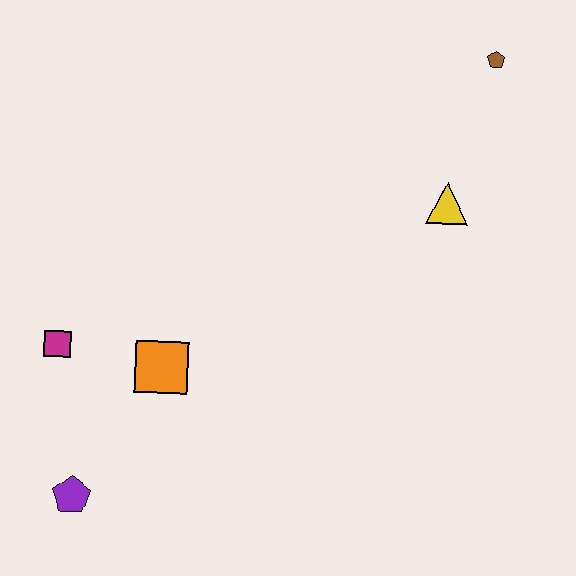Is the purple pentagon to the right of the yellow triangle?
No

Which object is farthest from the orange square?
The brown pentagon is farthest from the orange square.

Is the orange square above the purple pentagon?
Yes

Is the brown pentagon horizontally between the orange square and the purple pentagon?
No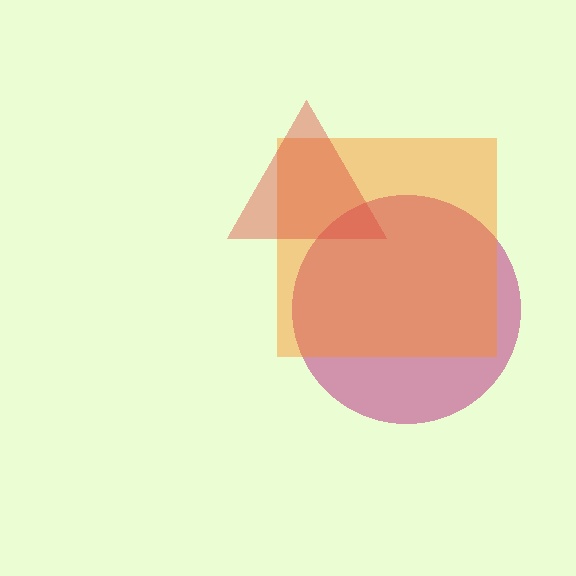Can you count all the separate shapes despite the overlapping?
Yes, there are 3 separate shapes.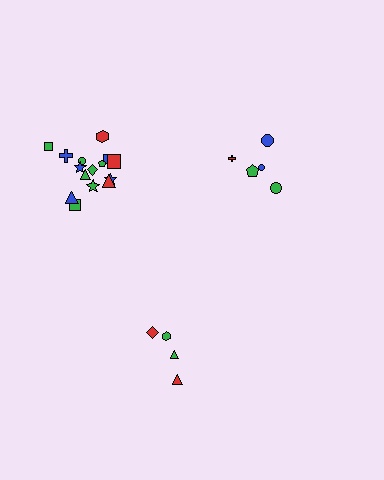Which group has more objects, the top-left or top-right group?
The top-left group.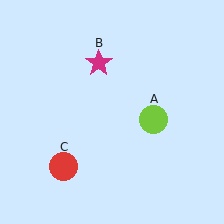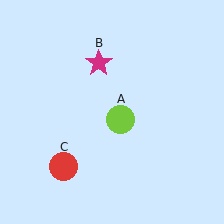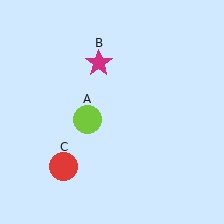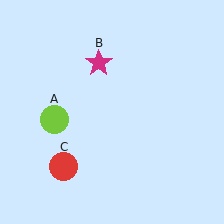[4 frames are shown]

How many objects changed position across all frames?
1 object changed position: lime circle (object A).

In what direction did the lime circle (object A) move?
The lime circle (object A) moved left.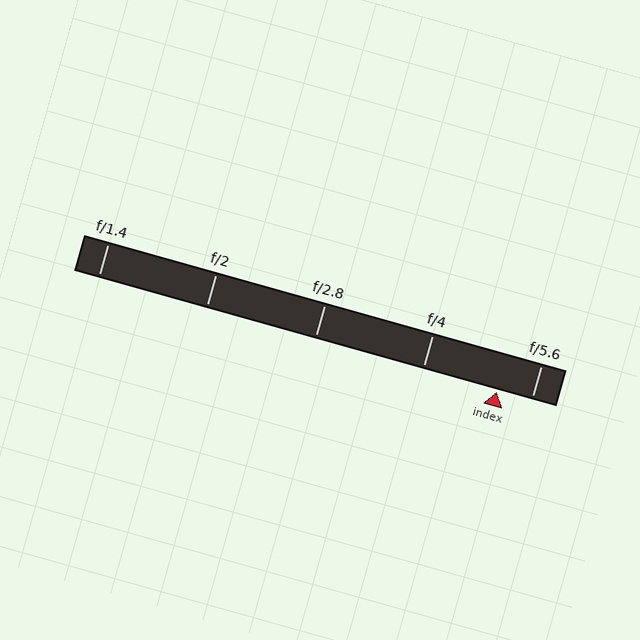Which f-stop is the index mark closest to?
The index mark is closest to f/5.6.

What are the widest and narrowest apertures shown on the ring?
The widest aperture shown is f/1.4 and the narrowest is f/5.6.